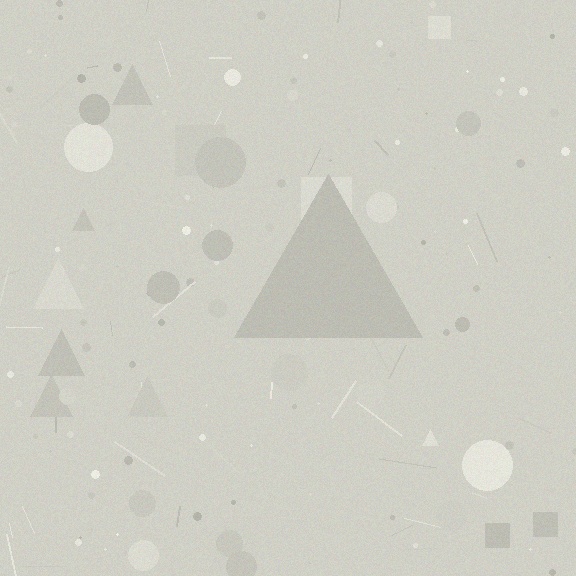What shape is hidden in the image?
A triangle is hidden in the image.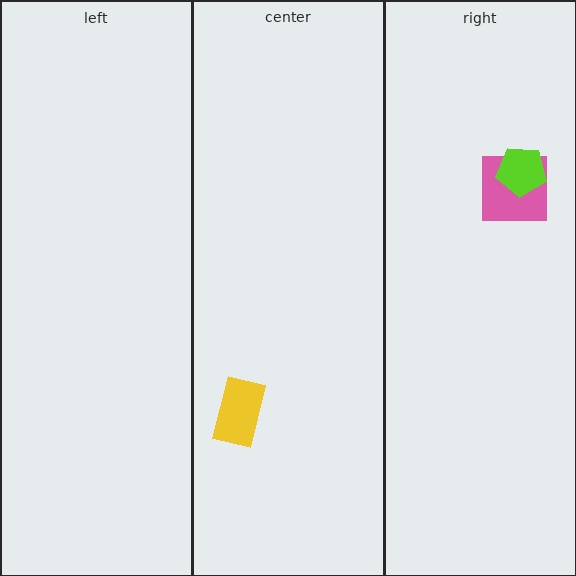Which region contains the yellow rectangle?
The center region.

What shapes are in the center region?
The yellow rectangle.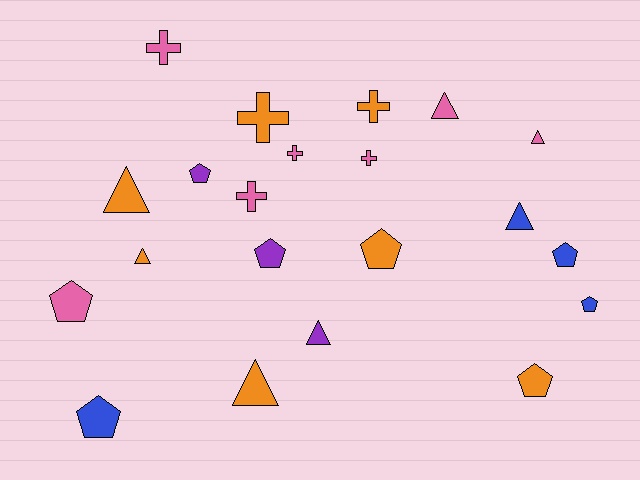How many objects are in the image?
There are 21 objects.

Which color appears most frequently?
Pink, with 7 objects.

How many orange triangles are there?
There are 3 orange triangles.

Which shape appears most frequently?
Pentagon, with 8 objects.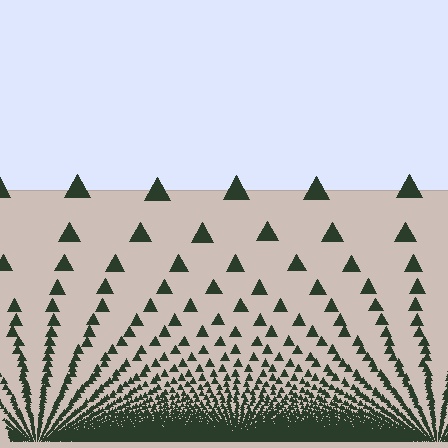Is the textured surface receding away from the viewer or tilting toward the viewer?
The surface appears to tilt toward the viewer. Texture elements get larger and sparser toward the top.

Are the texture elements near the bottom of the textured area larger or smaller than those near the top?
Smaller. The gradient is inverted — elements near the bottom are smaller and denser.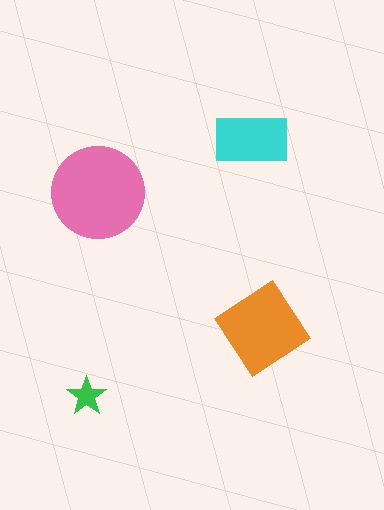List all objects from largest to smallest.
The pink circle, the orange diamond, the cyan rectangle, the green star.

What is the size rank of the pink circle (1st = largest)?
1st.